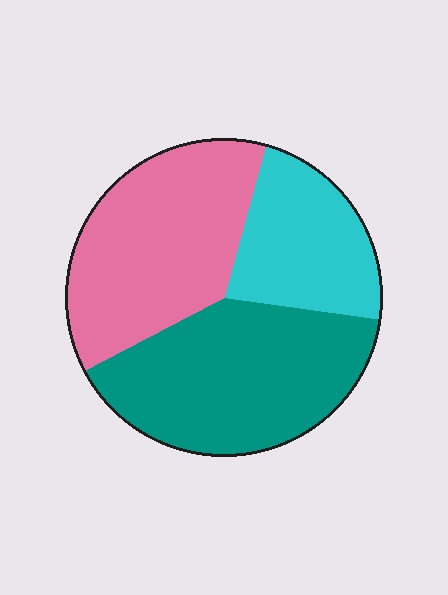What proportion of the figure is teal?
Teal covers about 40% of the figure.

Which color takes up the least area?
Cyan, at roughly 25%.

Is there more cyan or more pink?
Pink.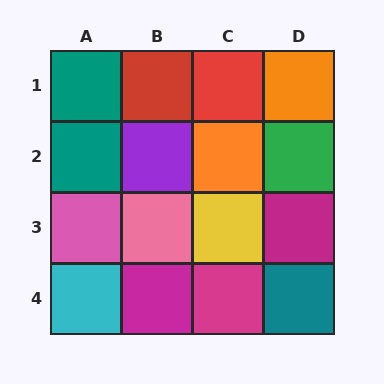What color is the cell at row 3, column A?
Pink.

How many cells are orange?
2 cells are orange.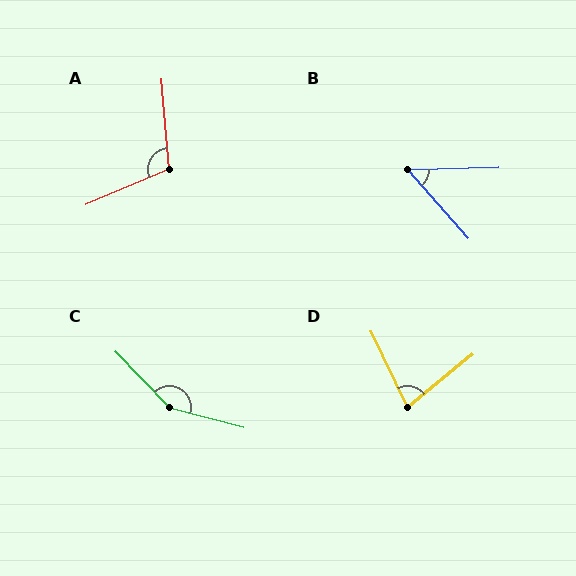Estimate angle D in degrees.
Approximately 76 degrees.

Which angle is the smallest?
B, at approximately 50 degrees.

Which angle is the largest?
C, at approximately 148 degrees.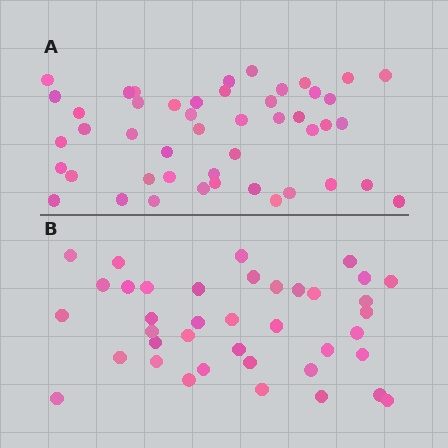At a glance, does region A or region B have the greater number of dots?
Region A (the top region) has more dots.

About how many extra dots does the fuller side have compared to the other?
Region A has roughly 8 or so more dots than region B.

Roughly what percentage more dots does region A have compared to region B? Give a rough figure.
About 20% more.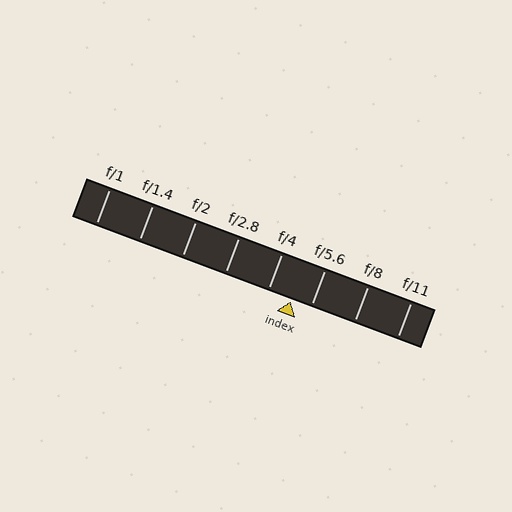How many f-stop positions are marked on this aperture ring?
There are 8 f-stop positions marked.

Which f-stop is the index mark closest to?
The index mark is closest to f/5.6.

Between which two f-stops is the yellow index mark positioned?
The index mark is between f/4 and f/5.6.